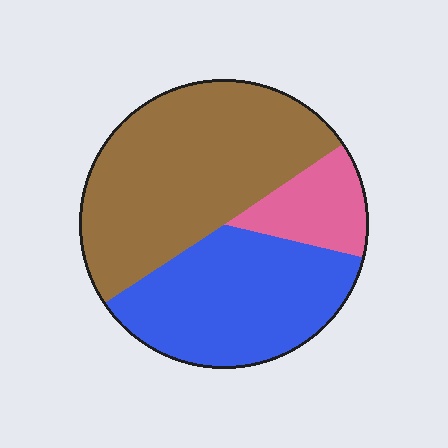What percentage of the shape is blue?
Blue takes up about three eighths (3/8) of the shape.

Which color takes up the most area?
Brown, at roughly 50%.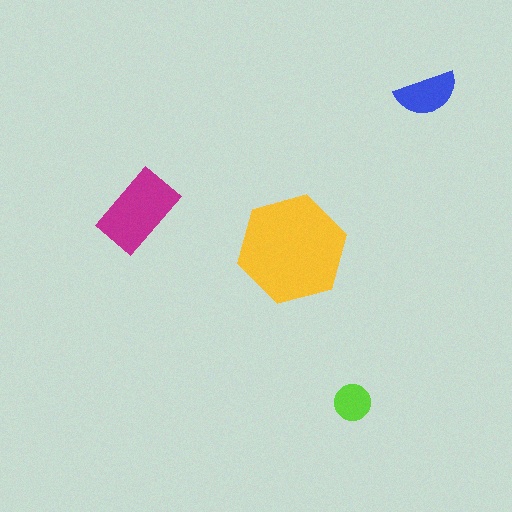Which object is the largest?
The yellow hexagon.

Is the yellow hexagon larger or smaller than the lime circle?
Larger.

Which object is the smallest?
The lime circle.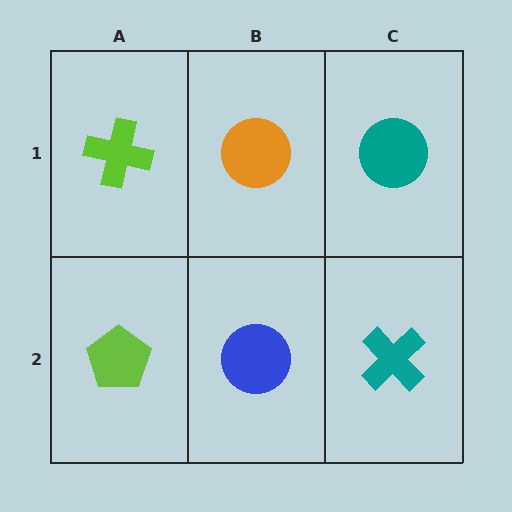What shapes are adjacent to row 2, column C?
A teal circle (row 1, column C), a blue circle (row 2, column B).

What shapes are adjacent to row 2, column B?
An orange circle (row 1, column B), a lime pentagon (row 2, column A), a teal cross (row 2, column C).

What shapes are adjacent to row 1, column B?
A blue circle (row 2, column B), a lime cross (row 1, column A), a teal circle (row 1, column C).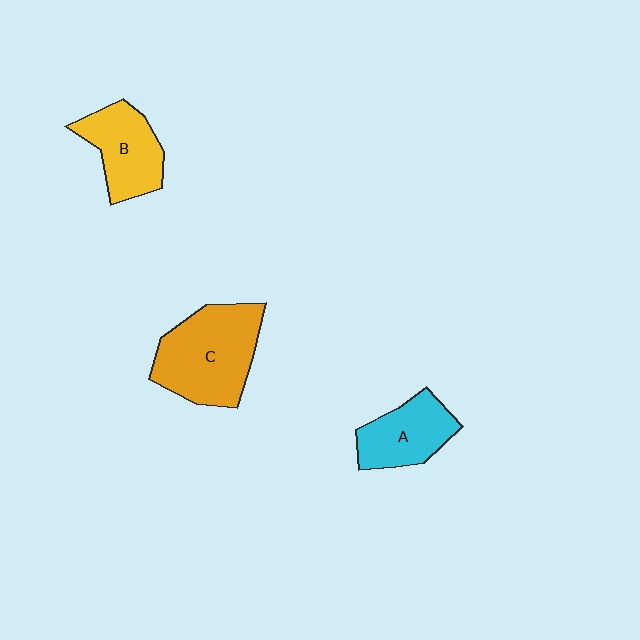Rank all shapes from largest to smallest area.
From largest to smallest: C (orange), B (yellow), A (cyan).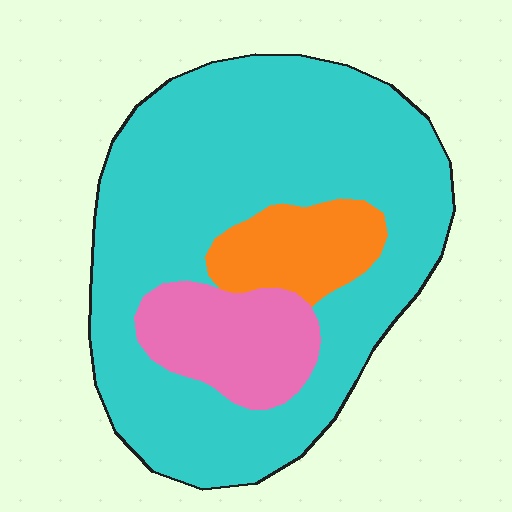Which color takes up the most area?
Cyan, at roughly 75%.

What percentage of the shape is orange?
Orange takes up about one eighth (1/8) of the shape.